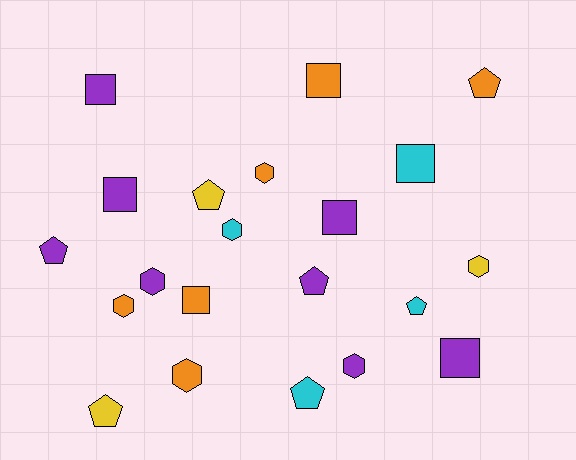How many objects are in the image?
There are 21 objects.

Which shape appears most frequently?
Square, with 7 objects.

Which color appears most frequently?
Purple, with 8 objects.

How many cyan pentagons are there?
There are 2 cyan pentagons.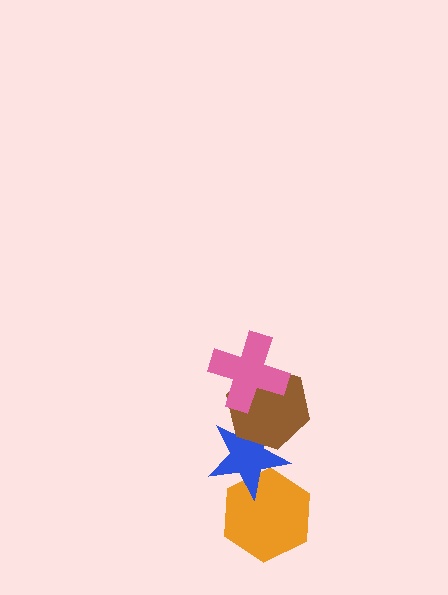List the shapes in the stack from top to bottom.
From top to bottom: the pink cross, the brown hexagon, the blue star, the orange hexagon.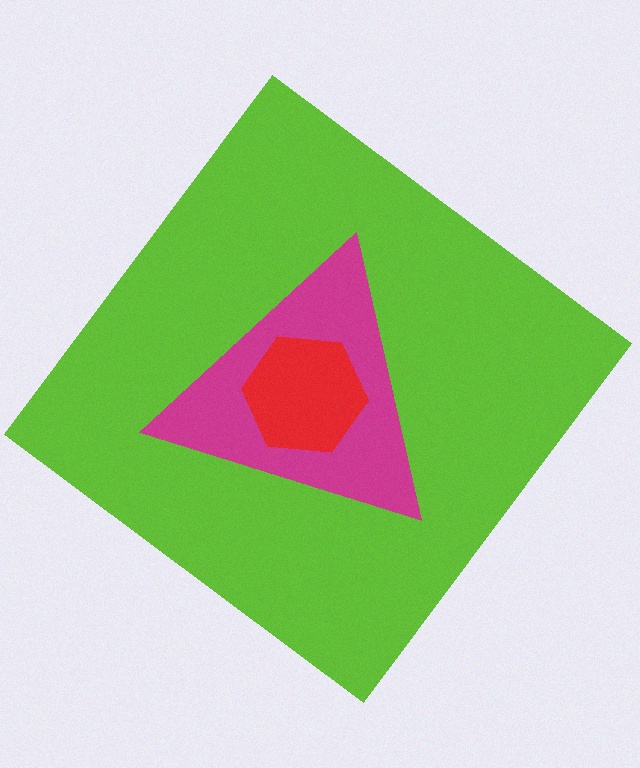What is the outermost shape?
The lime diamond.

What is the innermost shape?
The red hexagon.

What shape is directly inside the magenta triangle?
The red hexagon.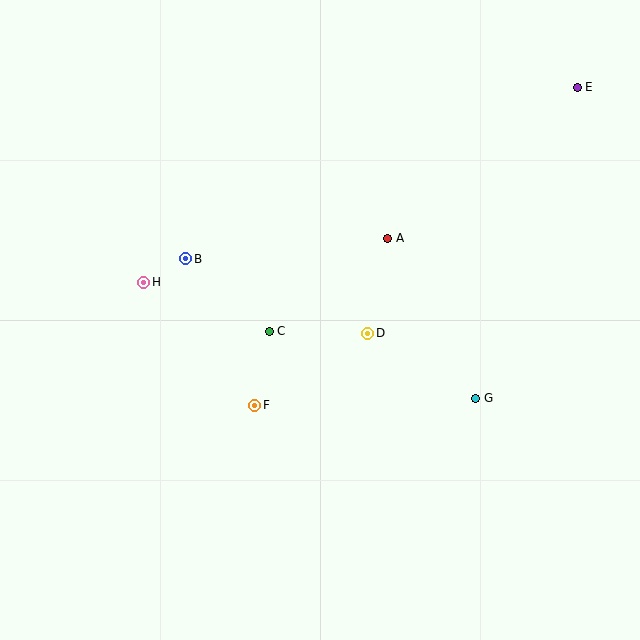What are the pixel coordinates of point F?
Point F is at (255, 405).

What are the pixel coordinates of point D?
Point D is at (368, 333).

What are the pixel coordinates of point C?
Point C is at (269, 331).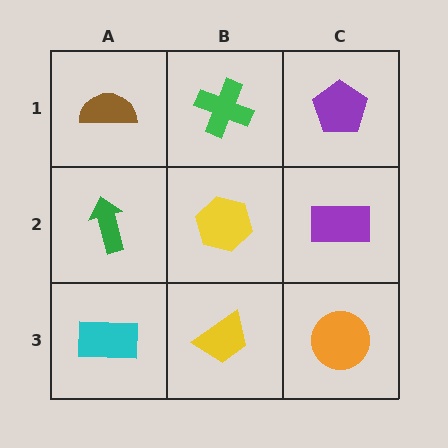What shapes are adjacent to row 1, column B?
A yellow hexagon (row 2, column B), a brown semicircle (row 1, column A), a purple pentagon (row 1, column C).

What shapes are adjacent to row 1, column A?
A green arrow (row 2, column A), a green cross (row 1, column B).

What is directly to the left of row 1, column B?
A brown semicircle.